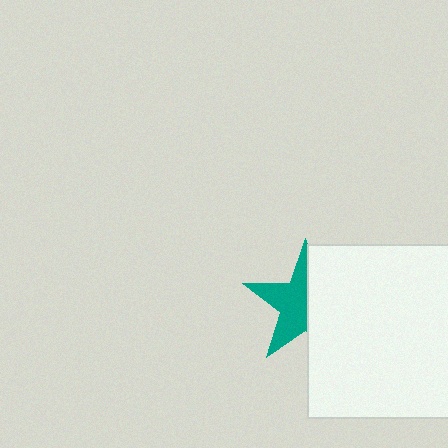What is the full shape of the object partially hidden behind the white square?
The partially hidden object is a teal star.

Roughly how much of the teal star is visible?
About half of it is visible (roughly 53%).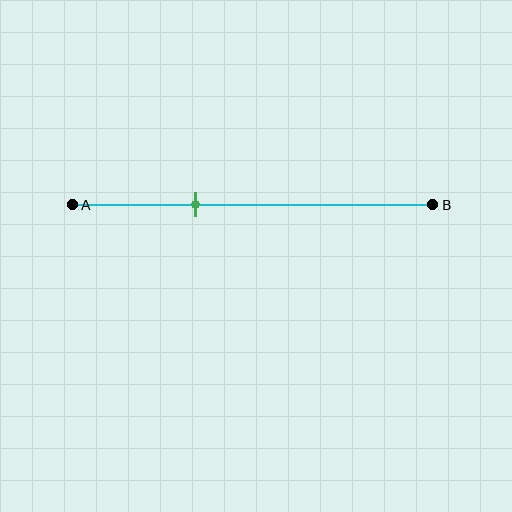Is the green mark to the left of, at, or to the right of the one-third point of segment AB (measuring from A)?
The green mark is approximately at the one-third point of segment AB.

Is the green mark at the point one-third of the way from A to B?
Yes, the mark is approximately at the one-third point.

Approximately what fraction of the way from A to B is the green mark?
The green mark is approximately 35% of the way from A to B.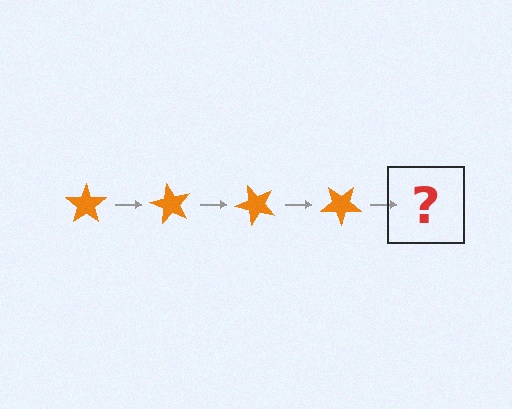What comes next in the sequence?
The next element should be an orange star rotated 240 degrees.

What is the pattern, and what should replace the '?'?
The pattern is that the star rotates 60 degrees each step. The '?' should be an orange star rotated 240 degrees.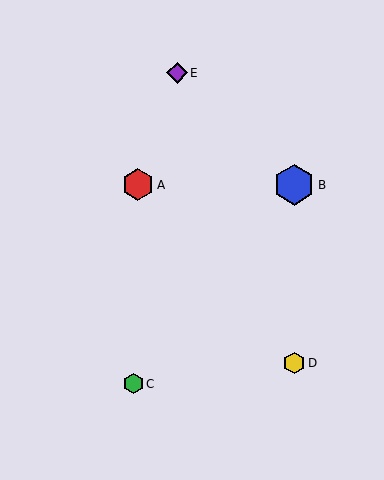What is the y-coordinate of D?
Object D is at y≈363.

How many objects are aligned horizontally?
2 objects (A, B) are aligned horizontally.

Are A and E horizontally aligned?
No, A is at y≈185 and E is at y≈73.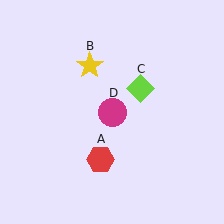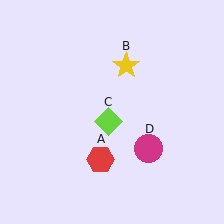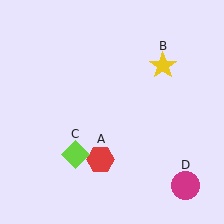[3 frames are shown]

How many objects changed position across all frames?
3 objects changed position: yellow star (object B), lime diamond (object C), magenta circle (object D).